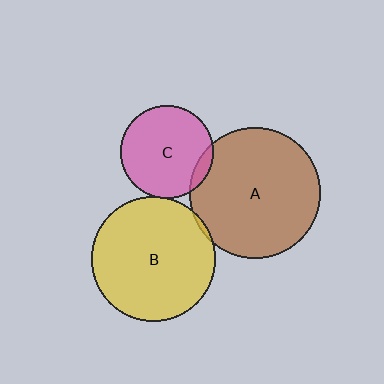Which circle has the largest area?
Circle A (brown).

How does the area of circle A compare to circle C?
Approximately 2.0 times.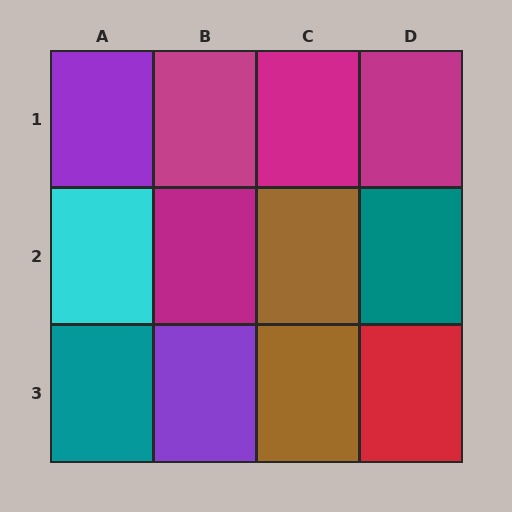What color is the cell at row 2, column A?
Cyan.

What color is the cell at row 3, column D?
Red.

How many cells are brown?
2 cells are brown.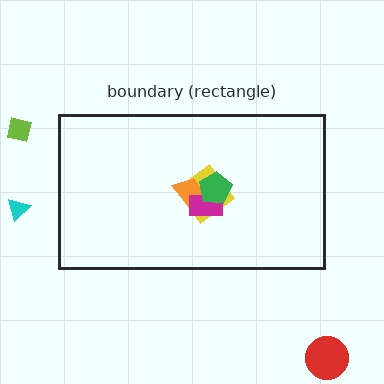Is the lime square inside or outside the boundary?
Outside.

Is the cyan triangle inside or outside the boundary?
Outside.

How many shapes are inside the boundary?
4 inside, 3 outside.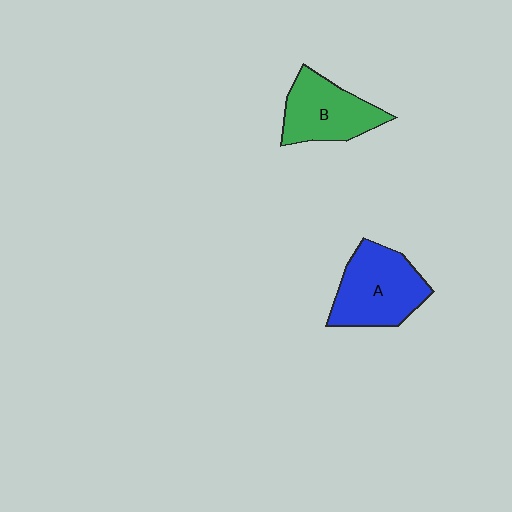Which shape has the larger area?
Shape A (blue).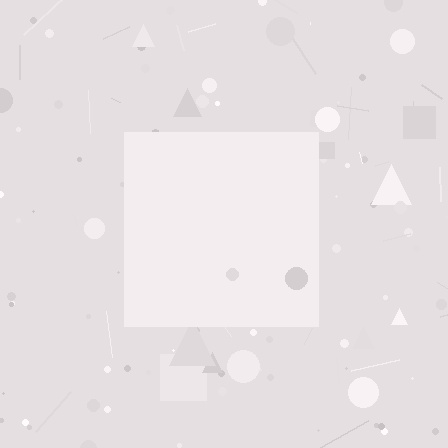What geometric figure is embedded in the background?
A square is embedded in the background.